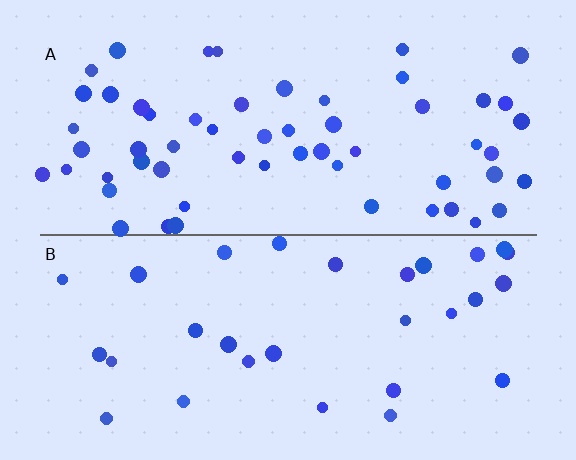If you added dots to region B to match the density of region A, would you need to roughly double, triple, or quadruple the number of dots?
Approximately double.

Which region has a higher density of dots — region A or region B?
A (the top).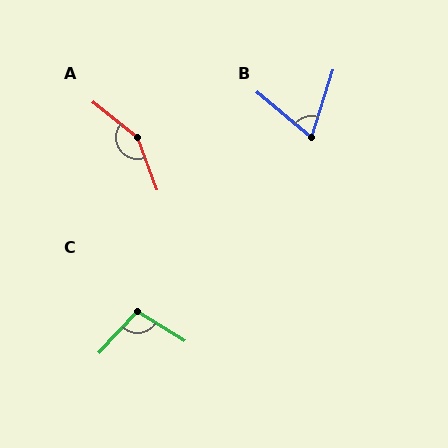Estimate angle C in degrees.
Approximately 101 degrees.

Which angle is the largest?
A, at approximately 149 degrees.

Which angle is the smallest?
B, at approximately 68 degrees.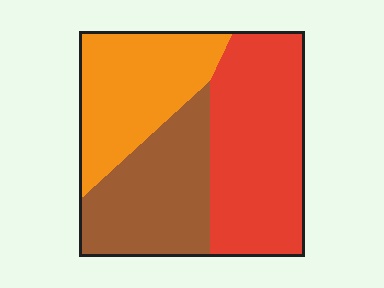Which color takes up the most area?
Red, at roughly 40%.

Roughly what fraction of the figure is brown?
Brown takes up about one third (1/3) of the figure.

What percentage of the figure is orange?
Orange takes up between a sixth and a third of the figure.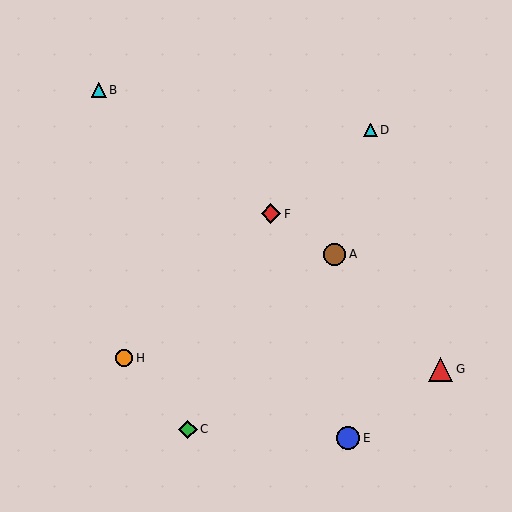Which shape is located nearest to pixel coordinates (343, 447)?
The blue circle (labeled E) at (348, 438) is nearest to that location.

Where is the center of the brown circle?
The center of the brown circle is at (335, 254).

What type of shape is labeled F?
Shape F is a red diamond.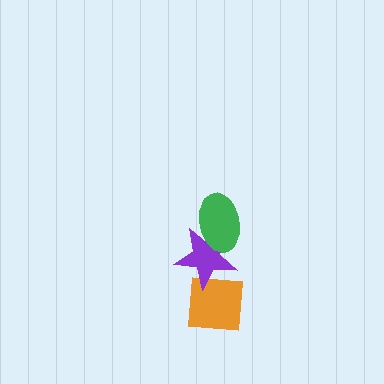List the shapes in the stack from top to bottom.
From top to bottom: the green ellipse, the purple star, the orange square.